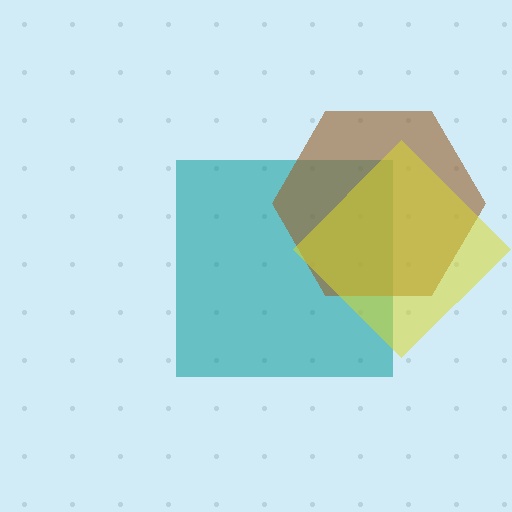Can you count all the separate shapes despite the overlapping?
Yes, there are 3 separate shapes.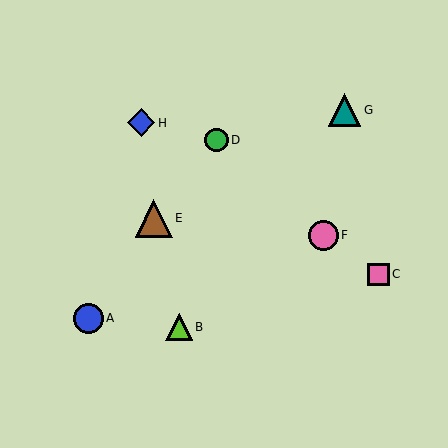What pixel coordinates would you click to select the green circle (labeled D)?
Click at (217, 140) to select the green circle D.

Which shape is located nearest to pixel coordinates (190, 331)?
The lime triangle (labeled B) at (179, 327) is nearest to that location.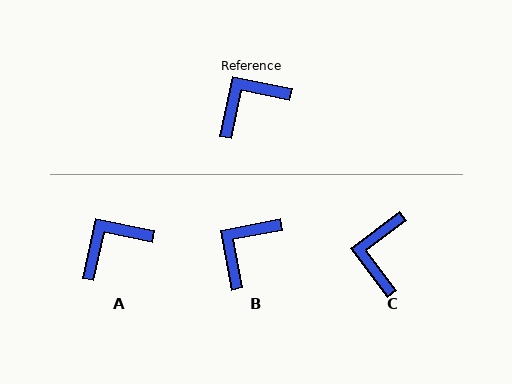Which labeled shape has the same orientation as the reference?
A.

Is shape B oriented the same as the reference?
No, it is off by about 22 degrees.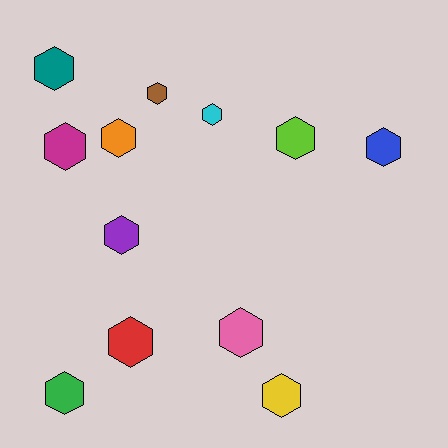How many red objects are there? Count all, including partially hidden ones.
There is 1 red object.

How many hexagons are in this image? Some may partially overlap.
There are 12 hexagons.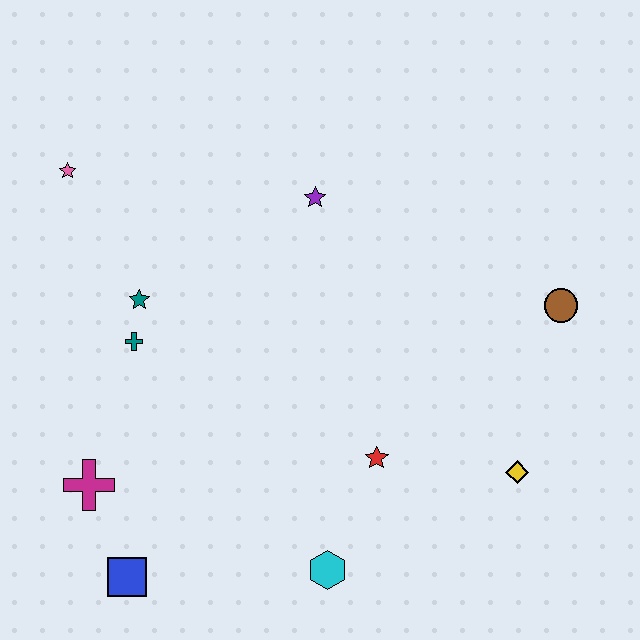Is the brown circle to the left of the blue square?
No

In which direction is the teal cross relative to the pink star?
The teal cross is below the pink star.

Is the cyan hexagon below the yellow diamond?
Yes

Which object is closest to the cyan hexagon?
The red star is closest to the cyan hexagon.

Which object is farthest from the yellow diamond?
The pink star is farthest from the yellow diamond.